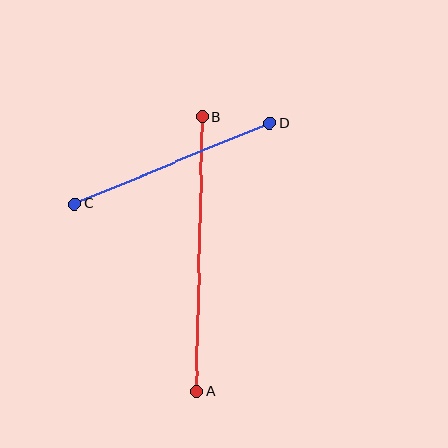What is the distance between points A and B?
The distance is approximately 275 pixels.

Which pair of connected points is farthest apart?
Points A and B are farthest apart.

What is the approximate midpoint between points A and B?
The midpoint is at approximately (199, 254) pixels.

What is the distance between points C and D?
The distance is approximately 211 pixels.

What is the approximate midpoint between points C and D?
The midpoint is at approximately (172, 164) pixels.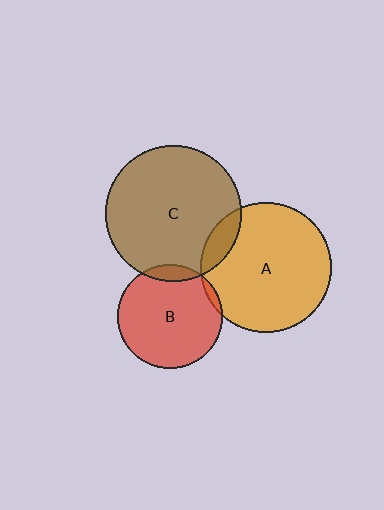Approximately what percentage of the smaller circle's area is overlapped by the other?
Approximately 5%.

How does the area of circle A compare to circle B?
Approximately 1.6 times.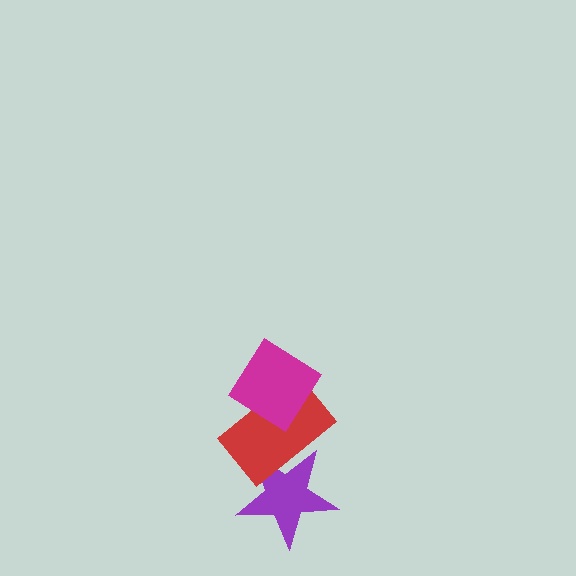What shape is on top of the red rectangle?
The magenta diamond is on top of the red rectangle.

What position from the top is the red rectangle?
The red rectangle is 2nd from the top.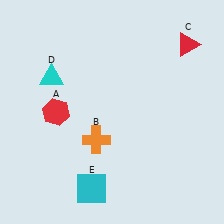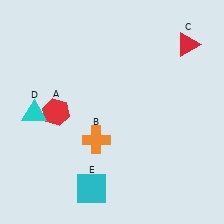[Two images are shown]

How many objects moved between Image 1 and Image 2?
1 object moved between the two images.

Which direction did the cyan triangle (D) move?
The cyan triangle (D) moved down.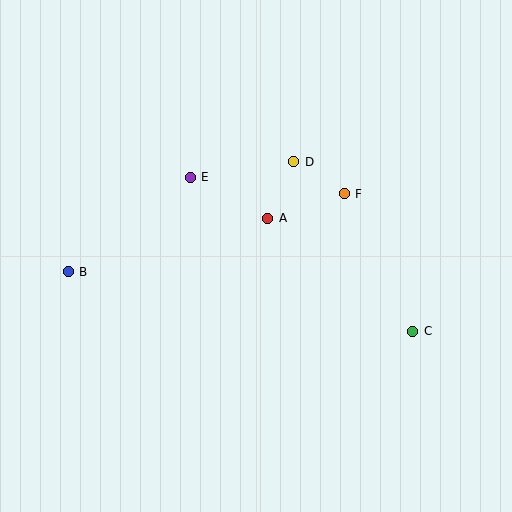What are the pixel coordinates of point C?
Point C is at (413, 331).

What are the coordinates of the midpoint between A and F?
The midpoint between A and F is at (306, 206).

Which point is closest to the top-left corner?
Point E is closest to the top-left corner.